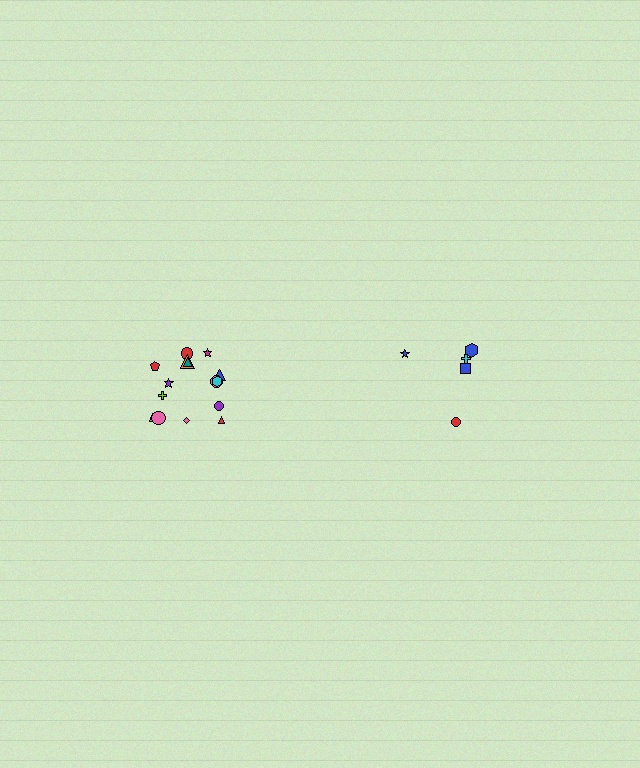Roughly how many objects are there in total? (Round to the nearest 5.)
Roughly 20 objects in total.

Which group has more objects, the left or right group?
The left group.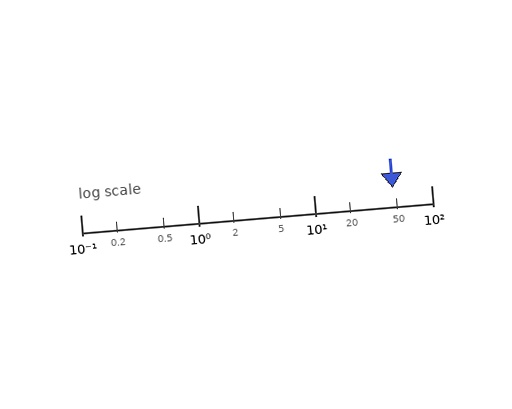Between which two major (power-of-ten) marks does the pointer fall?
The pointer is between 10 and 100.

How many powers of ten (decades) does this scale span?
The scale spans 3 decades, from 0.1 to 100.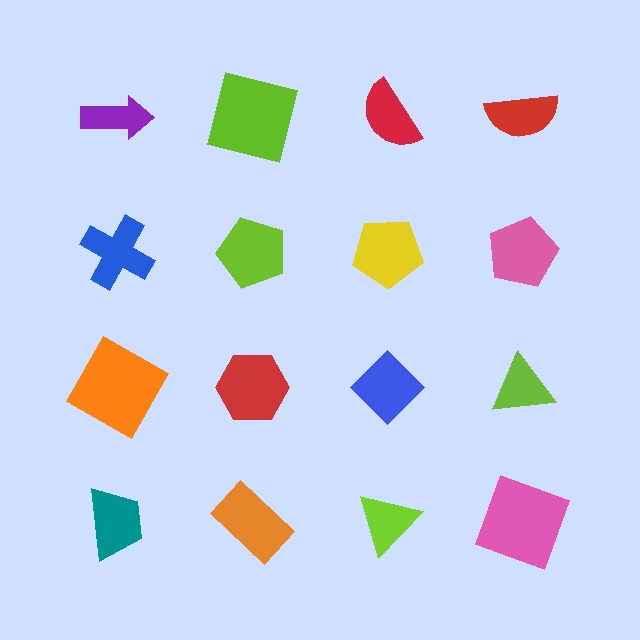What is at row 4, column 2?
An orange rectangle.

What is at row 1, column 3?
A red semicircle.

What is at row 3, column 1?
An orange square.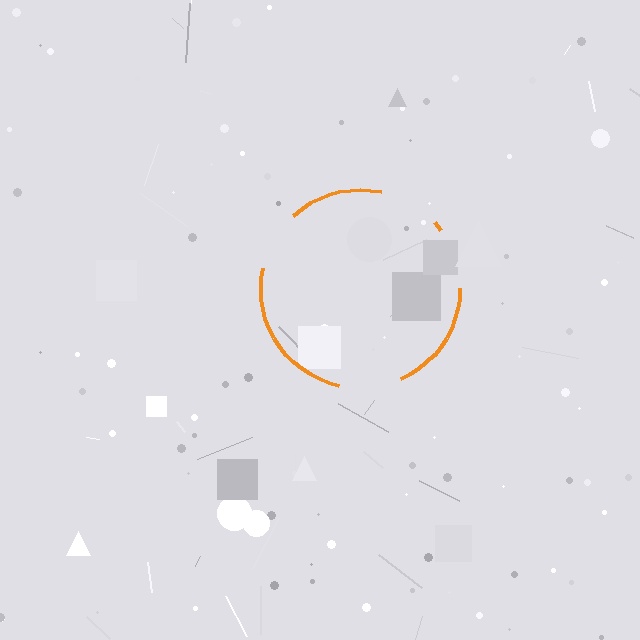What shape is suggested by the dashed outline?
The dashed outline suggests a circle.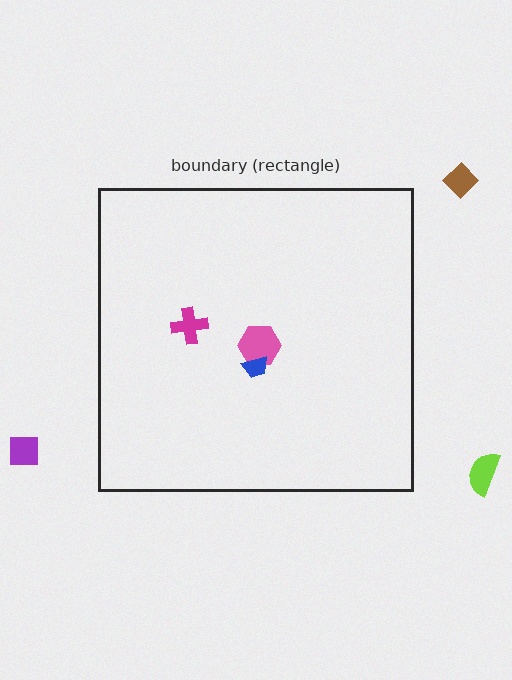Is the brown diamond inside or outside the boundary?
Outside.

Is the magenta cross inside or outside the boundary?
Inside.